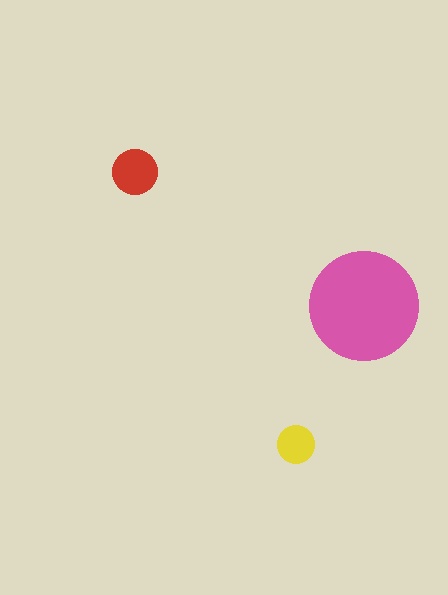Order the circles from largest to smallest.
the pink one, the red one, the yellow one.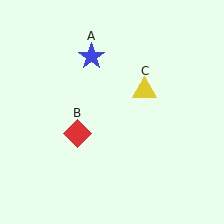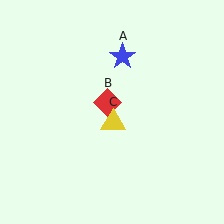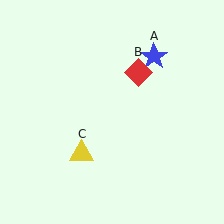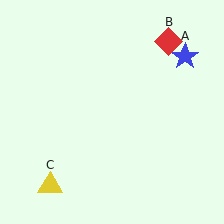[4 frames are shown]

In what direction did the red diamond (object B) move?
The red diamond (object B) moved up and to the right.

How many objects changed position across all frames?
3 objects changed position: blue star (object A), red diamond (object B), yellow triangle (object C).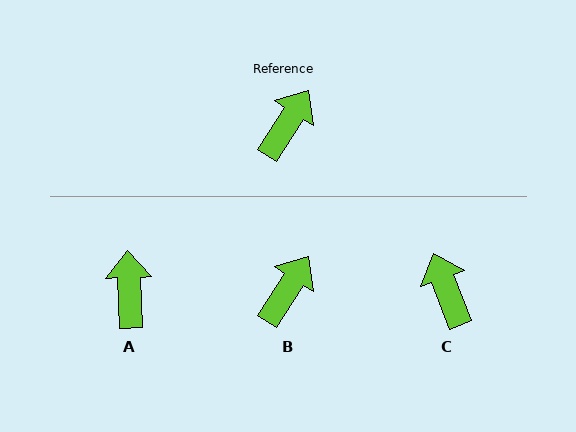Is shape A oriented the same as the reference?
No, it is off by about 35 degrees.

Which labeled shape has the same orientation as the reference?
B.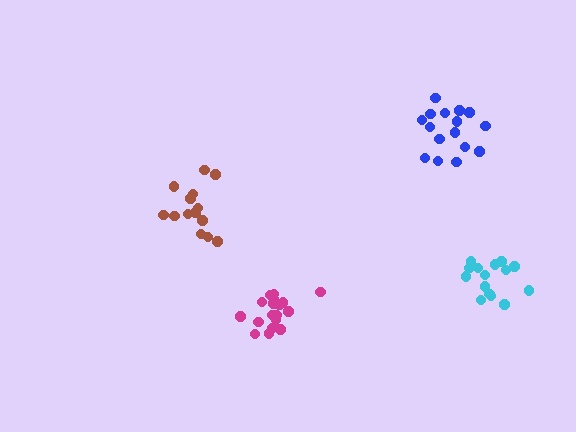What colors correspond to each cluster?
The clusters are colored: blue, brown, magenta, cyan.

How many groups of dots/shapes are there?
There are 4 groups.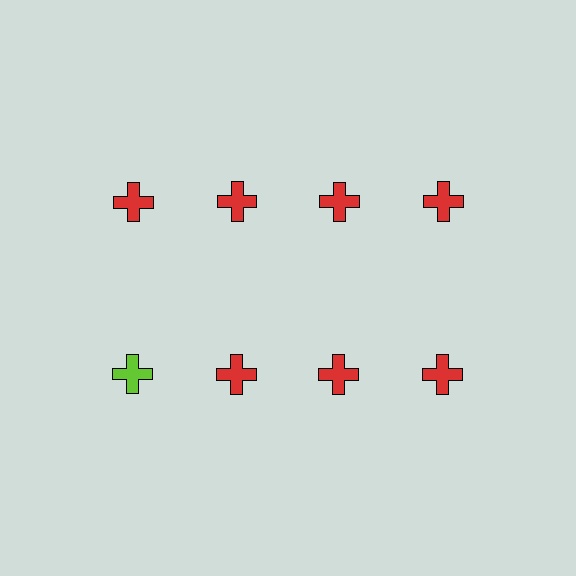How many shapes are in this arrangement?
There are 8 shapes arranged in a grid pattern.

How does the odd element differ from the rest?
It has a different color: lime instead of red.